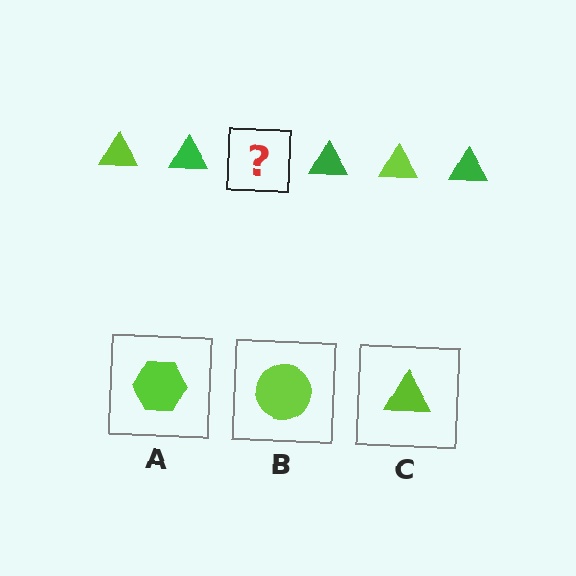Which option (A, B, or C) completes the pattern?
C.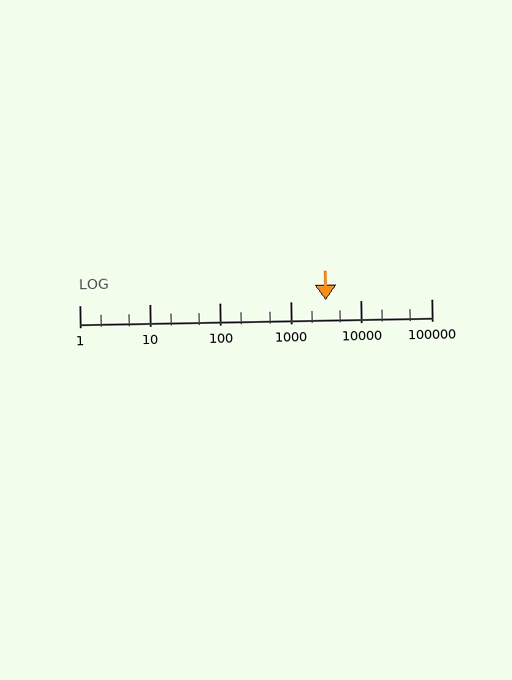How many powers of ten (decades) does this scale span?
The scale spans 5 decades, from 1 to 100000.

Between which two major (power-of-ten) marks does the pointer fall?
The pointer is between 1000 and 10000.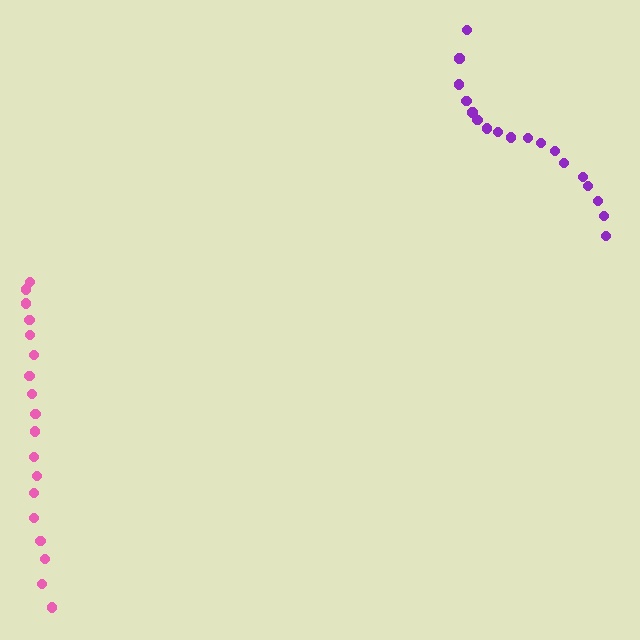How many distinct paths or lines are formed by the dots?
There are 2 distinct paths.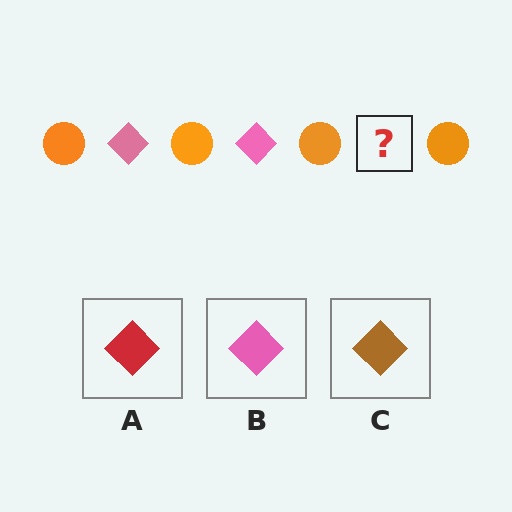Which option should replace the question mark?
Option B.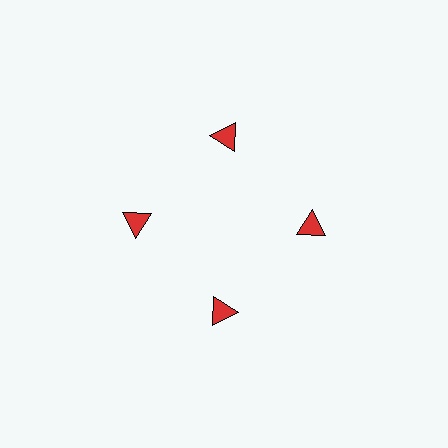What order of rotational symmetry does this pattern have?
This pattern has 4-fold rotational symmetry.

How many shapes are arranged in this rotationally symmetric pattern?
There are 4 shapes, arranged in 4 groups of 1.